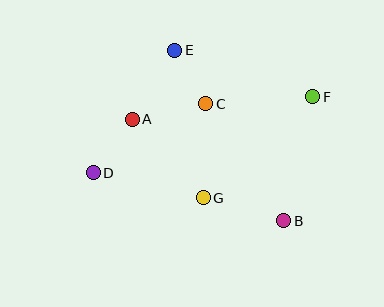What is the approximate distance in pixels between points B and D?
The distance between B and D is approximately 197 pixels.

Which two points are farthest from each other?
Points D and F are farthest from each other.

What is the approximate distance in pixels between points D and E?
The distance between D and E is approximately 147 pixels.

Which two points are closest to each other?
Points C and E are closest to each other.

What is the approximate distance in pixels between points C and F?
The distance between C and F is approximately 107 pixels.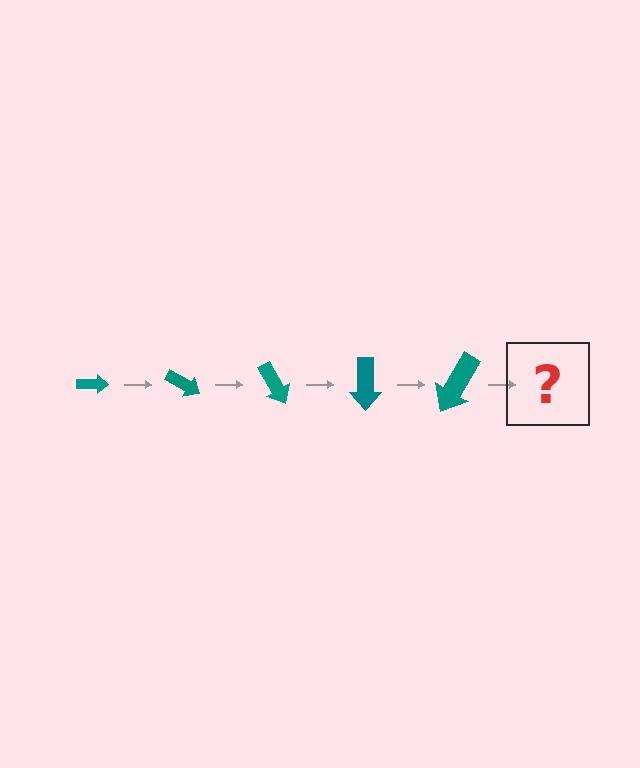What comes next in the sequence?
The next element should be an arrow, larger than the previous one and rotated 150 degrees from the start.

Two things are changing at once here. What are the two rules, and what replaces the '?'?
The two rules are that the arrow grows larger each step and it rotates 30 degrees each step. The '?' should be an arrow, larger than the previous one and rotated 150 degrees from the start.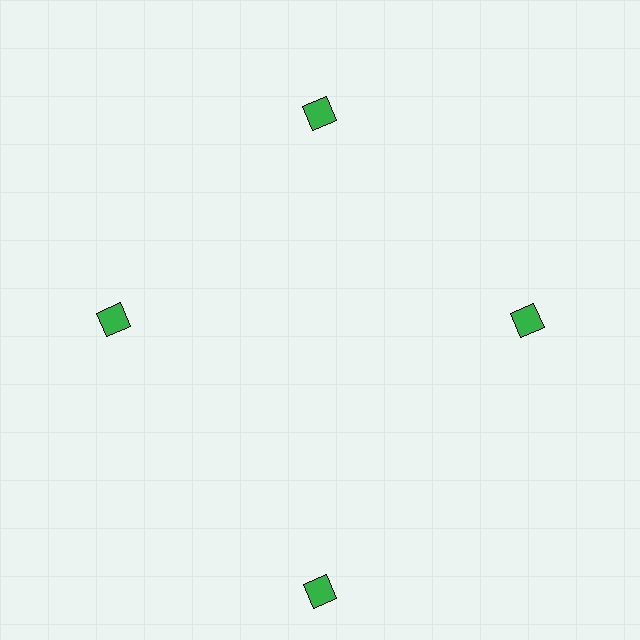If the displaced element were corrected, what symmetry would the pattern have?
It would have 4-fold rotational symmetry — the pattern would map onto itself every 90 degrees.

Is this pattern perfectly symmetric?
No. The 4 green diamonds are arranged in a ring, but one element near the 6 o'clock position is pushed outward from the center, breaking the 4-fold rotational symmetry.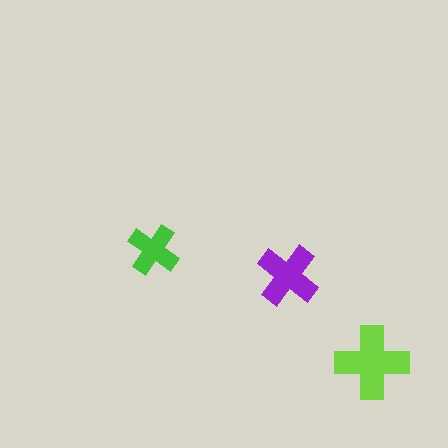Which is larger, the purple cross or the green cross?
The purple one.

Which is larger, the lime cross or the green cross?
The lime one.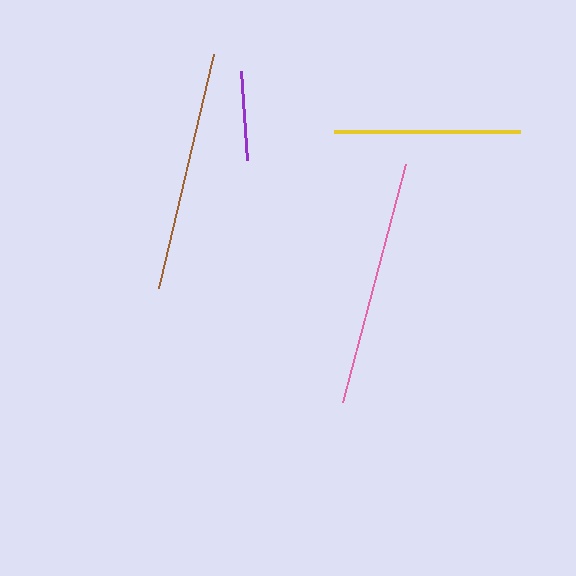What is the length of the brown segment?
The brown segment is approximately 241 pixels long.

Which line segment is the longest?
The pink line is the longest at approximately 246 pixels.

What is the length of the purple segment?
The purple segment is approximately 88 pixels long.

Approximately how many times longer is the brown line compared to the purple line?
The brown line is approximately 2.7 times the length of the purple line.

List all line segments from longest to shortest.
From longest to shortest: pink, brown, yellow, purple.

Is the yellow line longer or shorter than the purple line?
The yellow line is longer than the purple line.